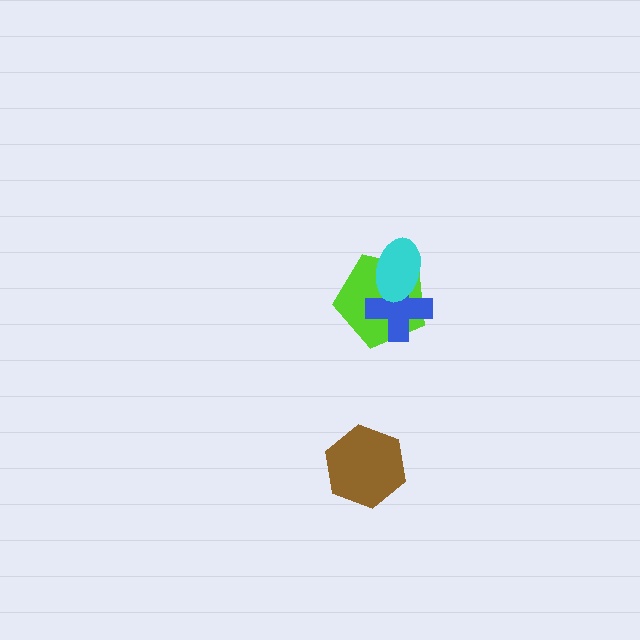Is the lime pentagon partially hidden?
Yes, it is partially covered by another shape.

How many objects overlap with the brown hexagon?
0 objects overlap with the brown hexagon.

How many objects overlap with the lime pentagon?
2 objects overlap with the lime pentagon.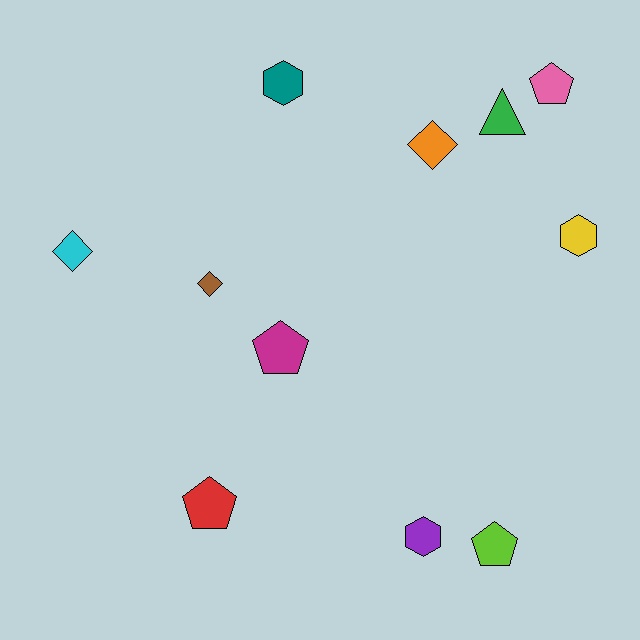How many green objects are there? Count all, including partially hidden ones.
There is 1 green object.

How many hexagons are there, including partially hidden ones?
There are 3 hexagons.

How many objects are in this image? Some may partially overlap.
There are 11 objects.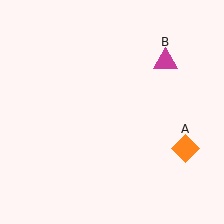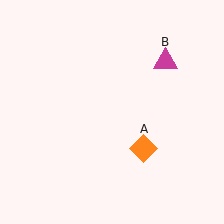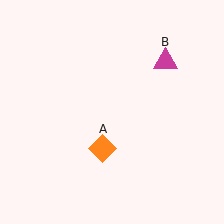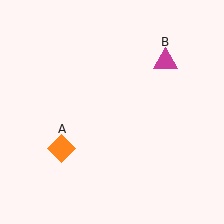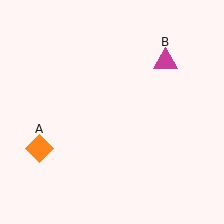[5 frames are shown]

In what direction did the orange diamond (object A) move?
The orange diamond (object A) moved left.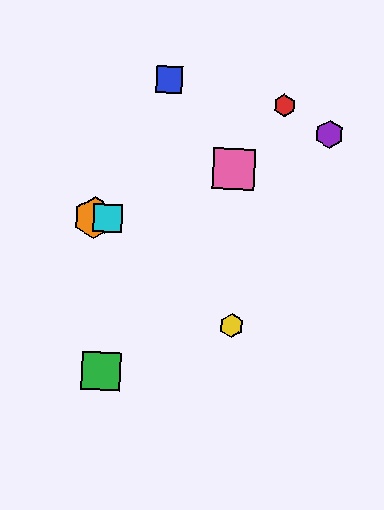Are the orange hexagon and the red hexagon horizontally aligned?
No, the orange hexagon is at y≈218 and the red hexagon is at y≈105.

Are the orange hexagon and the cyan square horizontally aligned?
Yes, both are at y≈218.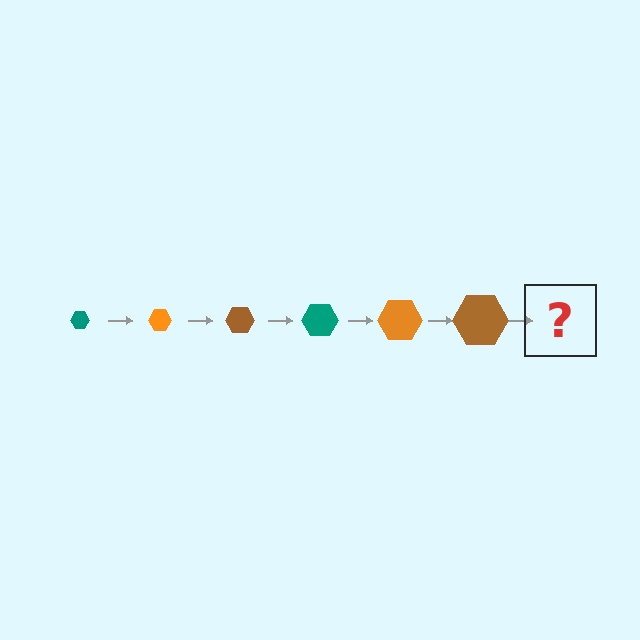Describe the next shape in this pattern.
It should be a teal hexagon, larger than the previous one.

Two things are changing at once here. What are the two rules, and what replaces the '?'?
The two rules are that the hexagon grows larger each step and the color cycles through teal, orange, and brown. The '?' should be a teal hexagon, larger than the previous one.